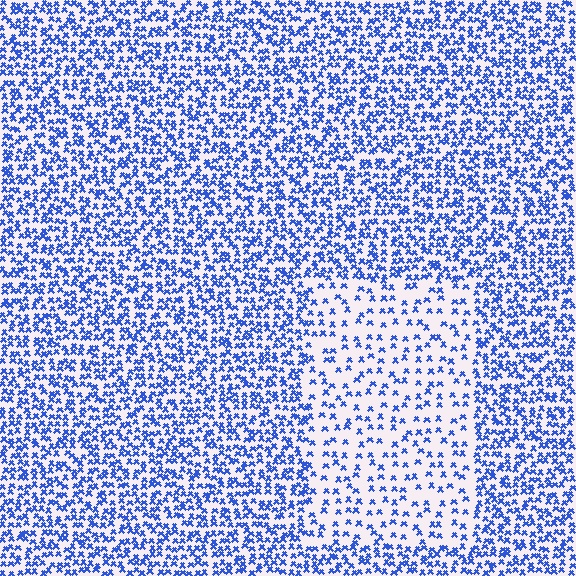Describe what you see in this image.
The image contains small blue elements arranged at two different densities. A rectangle-shaped region is visible where the elements are less densely packed than the surrounding area.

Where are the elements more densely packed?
The elements are more densely packed outside the rectangle boundary.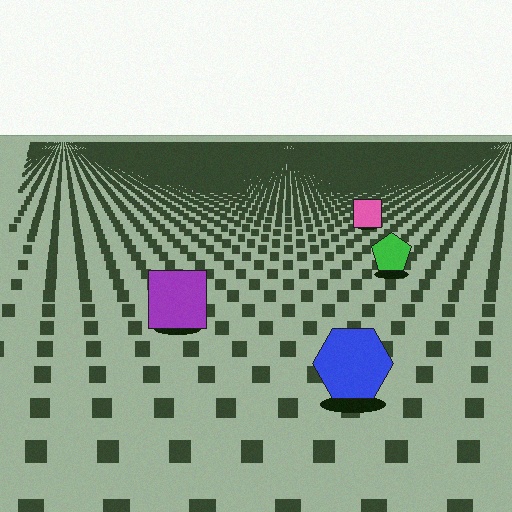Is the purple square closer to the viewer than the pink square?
Yes. The purple square is closer — you can tell from the texture gradient: the ground texture is coarser near it.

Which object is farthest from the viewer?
The pink square is farthest from the viewer. It appears smaller and the ground texture around it is denser.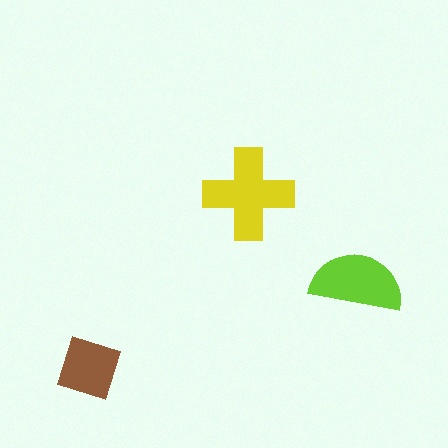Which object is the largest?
The yellow cross.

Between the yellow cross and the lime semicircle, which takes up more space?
The yellow cross.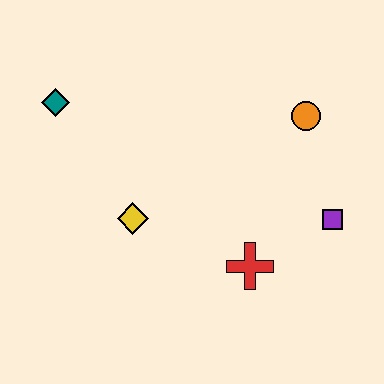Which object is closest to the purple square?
The red cross is closest to the purple square.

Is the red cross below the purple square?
Yes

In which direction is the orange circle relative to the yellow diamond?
The orange circle is to the right of the yellow diamond.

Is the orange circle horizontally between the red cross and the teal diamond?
No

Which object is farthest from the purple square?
The teal diamond is farthest from the purple square.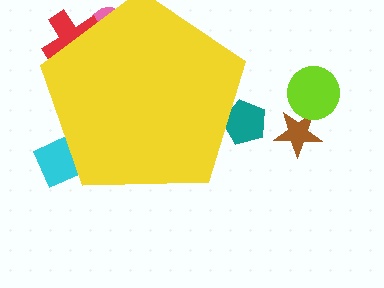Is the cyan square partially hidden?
Yes, the cyan square is partially hidden behind the yellow pentagon.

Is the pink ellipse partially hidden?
Yes, the pink ellipse is partially hidden behind the yellow pentagon.